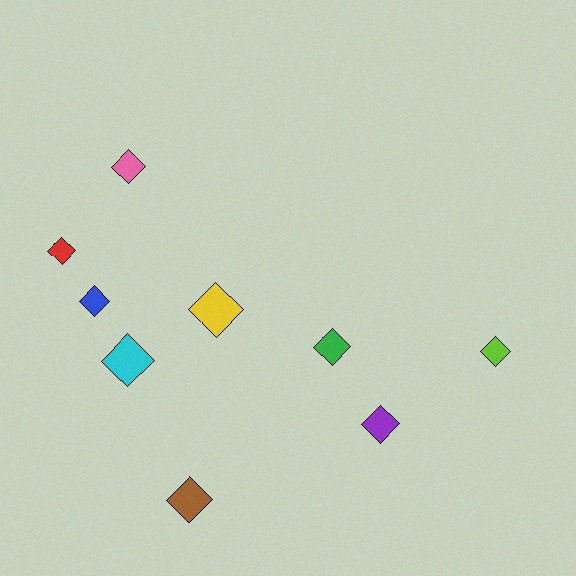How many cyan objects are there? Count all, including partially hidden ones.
There is 1 cyan object.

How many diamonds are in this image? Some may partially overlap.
There are 9 diamonds.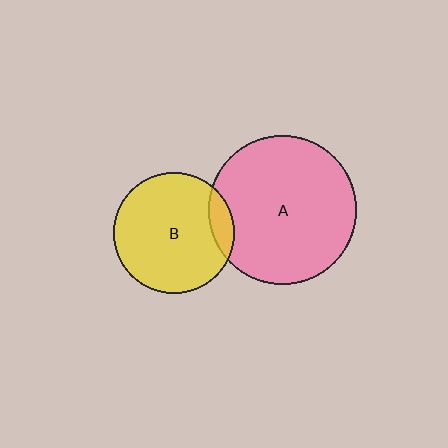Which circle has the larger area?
Circle A (pink).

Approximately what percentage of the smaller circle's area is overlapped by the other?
Approximately 10%.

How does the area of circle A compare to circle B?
Approximately 1.5 times.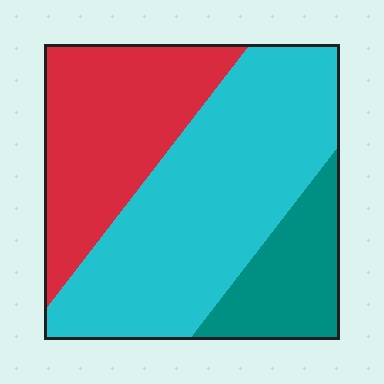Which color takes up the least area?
Teal, at roughly 15%.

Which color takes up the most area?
Cyan, at roughly 50%.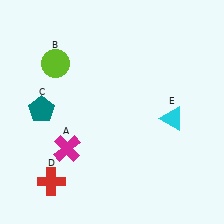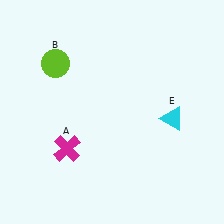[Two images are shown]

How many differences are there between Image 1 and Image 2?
There are 2 differences between the two images.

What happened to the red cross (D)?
The red cross (D) was removed in Image 2. It was in the bottom-left area of Image 1.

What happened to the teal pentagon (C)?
The teal pentagon (C) was removed in Image 2. It was in the top-left area of Image 1.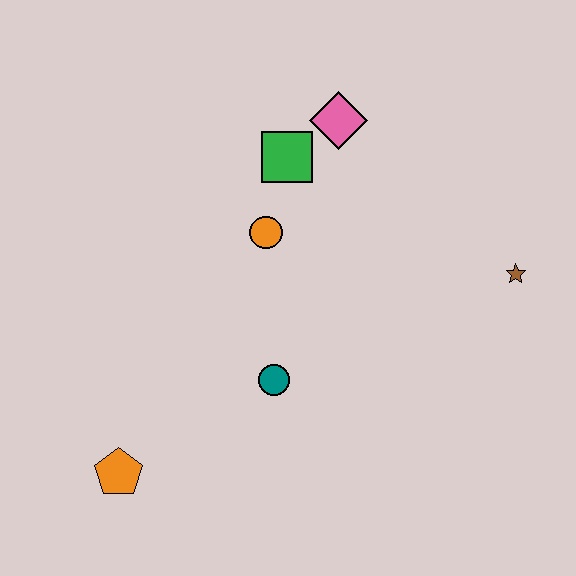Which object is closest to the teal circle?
The orange circle is closest to the teal circle.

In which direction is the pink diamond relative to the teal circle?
The pink diamond is above the teal circle.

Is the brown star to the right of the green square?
Yes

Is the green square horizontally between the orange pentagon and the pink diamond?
Yes